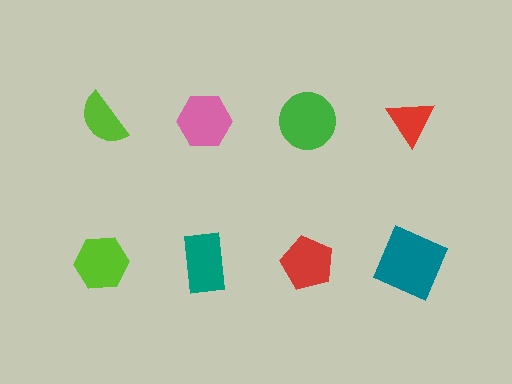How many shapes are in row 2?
4 shapes.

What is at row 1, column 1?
A lime semicircle.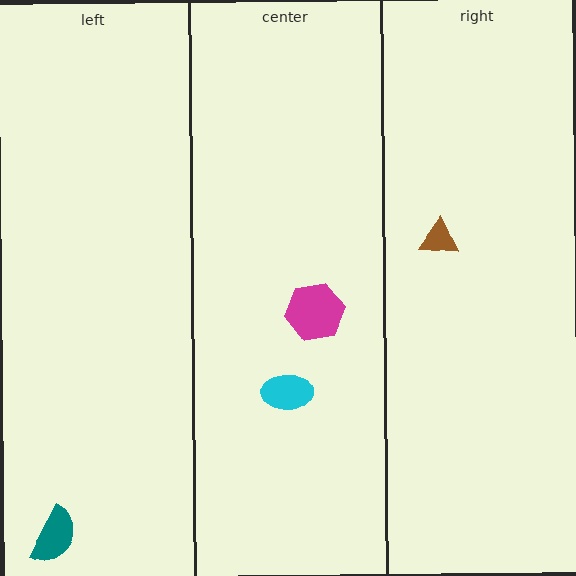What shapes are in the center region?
The cyan ellipse, the magenta hexagon.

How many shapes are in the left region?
1.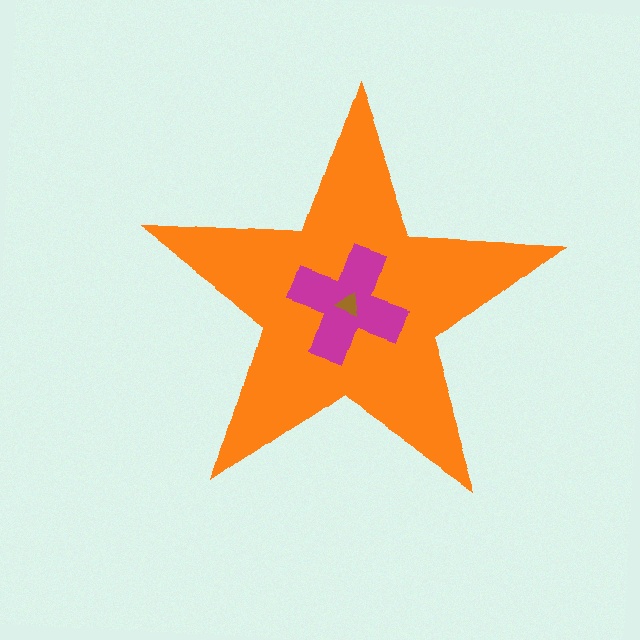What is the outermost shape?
The orange star.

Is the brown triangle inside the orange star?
Yes.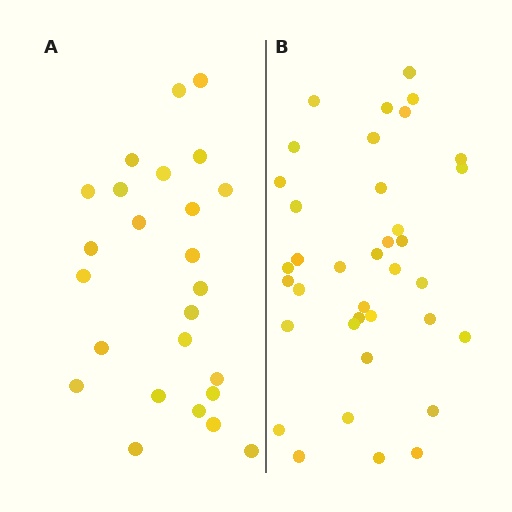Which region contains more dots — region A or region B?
Region B (the right region) has more dots.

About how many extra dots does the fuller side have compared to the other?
Region B has roughly 12 or so more dots than region A.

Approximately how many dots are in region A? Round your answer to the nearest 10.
About 20 dots. (The exact count is 25, which rounds to 20.)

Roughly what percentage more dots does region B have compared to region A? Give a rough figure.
About 50% more.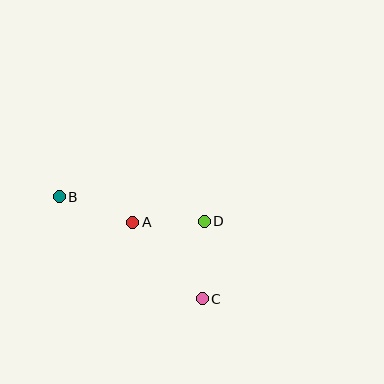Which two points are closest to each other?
Points A and D are closest to each other.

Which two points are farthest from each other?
Points B and C are farthest from each other.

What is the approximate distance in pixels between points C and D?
The distance between C and D is approximately 78 pixels.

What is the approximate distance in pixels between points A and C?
The distance between A and C is approximately 103 pixels.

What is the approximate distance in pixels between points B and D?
The distance between B and D is approximately 147 pixels.